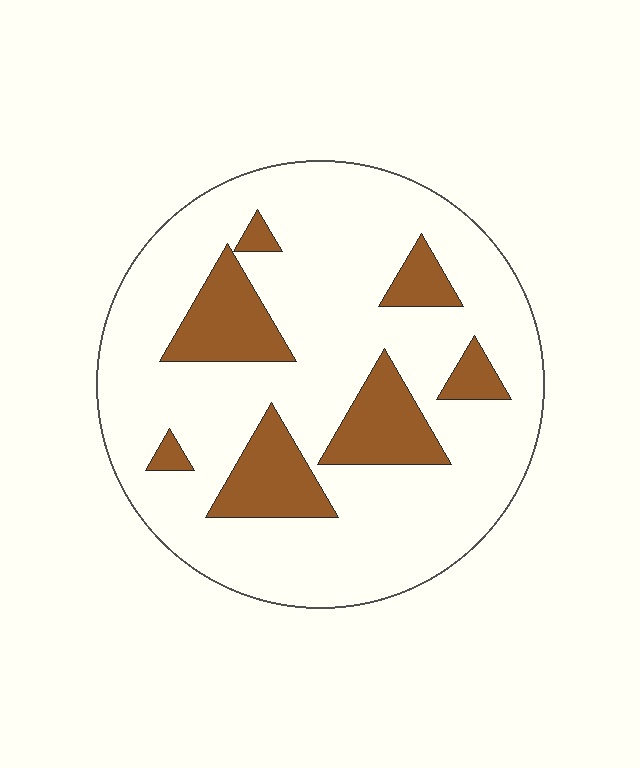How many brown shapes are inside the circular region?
7.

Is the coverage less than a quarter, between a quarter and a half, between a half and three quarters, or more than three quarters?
Less than a quarter.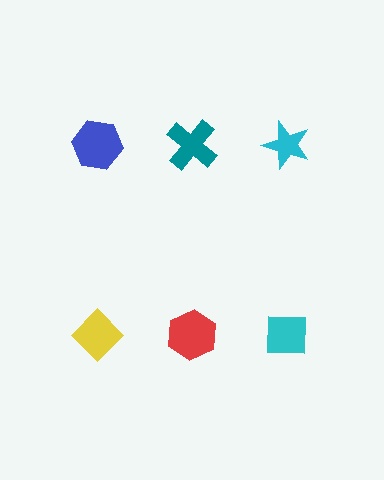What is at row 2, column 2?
A red hexagon.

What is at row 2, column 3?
A cyan square.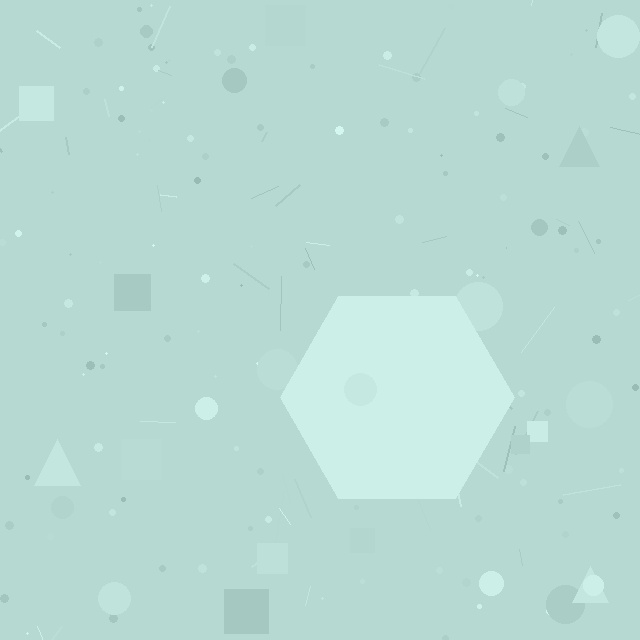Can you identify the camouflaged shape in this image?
The camouflaged shape is a hexagon.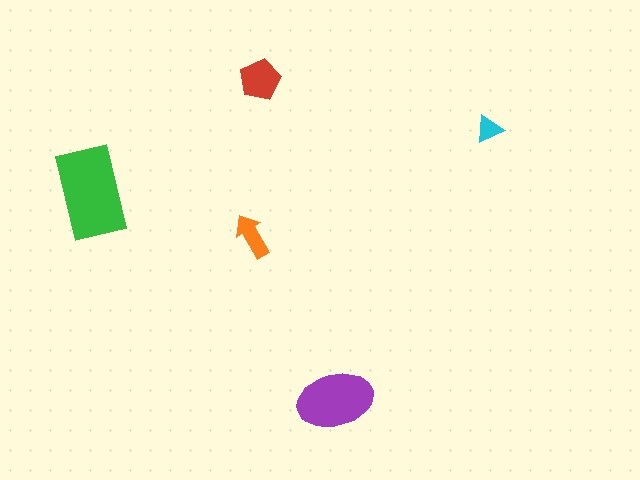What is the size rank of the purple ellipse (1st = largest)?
2nd.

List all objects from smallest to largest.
The cyan triangle, the orange arrow, the red pentagon, the purple ellipse, the green rectangle.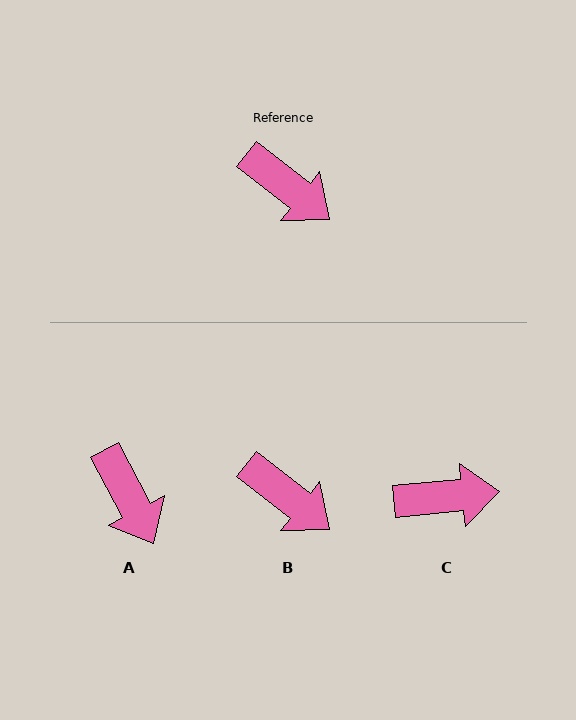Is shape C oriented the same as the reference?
No, it is off by about 44 degrees.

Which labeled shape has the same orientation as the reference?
B.